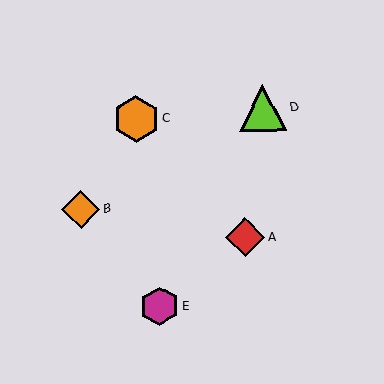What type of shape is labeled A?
Shape A is a red diamond.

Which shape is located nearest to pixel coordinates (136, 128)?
The orange hexagon (labeled C) at (136, 119) is nearest to that location.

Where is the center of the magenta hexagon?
The center of the magenta hexagon is at (160, 306).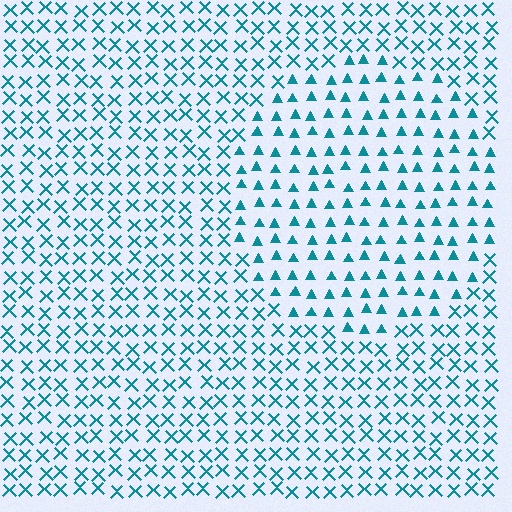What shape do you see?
I see a circle.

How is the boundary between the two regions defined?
The boundary is defined by a change in element shape: triangles inside vs. X marks outside. All elements share the same color and spacing.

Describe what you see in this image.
The image is filled with small teal elements arranged in a uniform grid. A circle-shaped region contains triangles, while the surrounding area contains X marks. The boundary is defined purely by the change in element shape.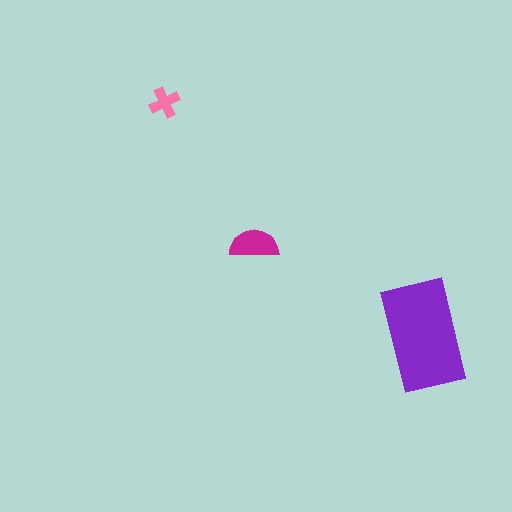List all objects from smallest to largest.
The pink cross, the magenta semicircle, the purple rectangle.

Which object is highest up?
The pink cross is topmost.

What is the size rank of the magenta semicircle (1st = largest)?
2nd.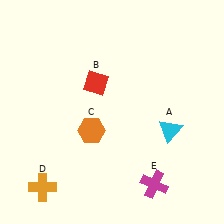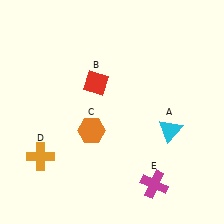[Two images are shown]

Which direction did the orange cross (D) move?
The orange cross (D) moved up.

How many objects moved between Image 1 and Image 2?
1 object moved between the two images.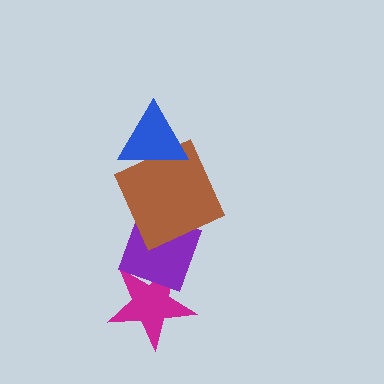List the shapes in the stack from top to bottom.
From top to bottom: the blue triangle, the brown square, the purple diamond, the magenta star.